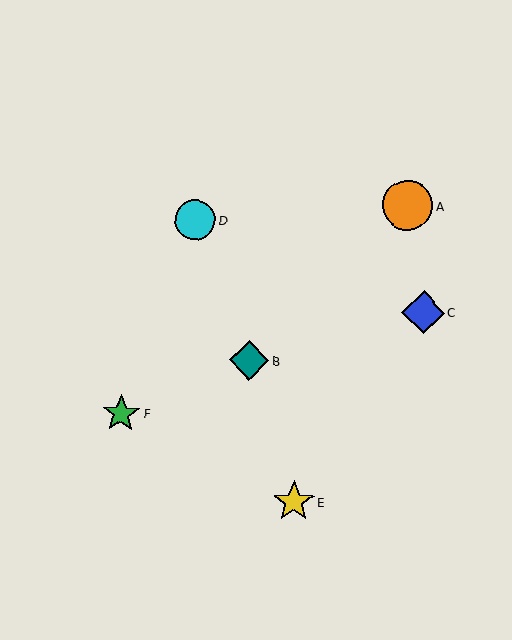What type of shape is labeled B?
Shape B is a teal diamond.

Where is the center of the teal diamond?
The center of the teal diamond is at (249, 360).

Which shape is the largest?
The orange circle (labeled A) is the largest.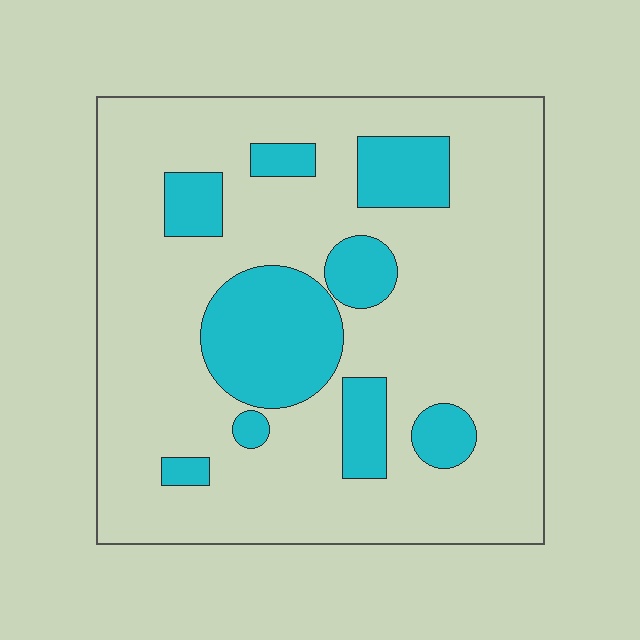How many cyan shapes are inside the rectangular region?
9.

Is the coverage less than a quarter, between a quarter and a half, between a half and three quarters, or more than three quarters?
Less than a quarter.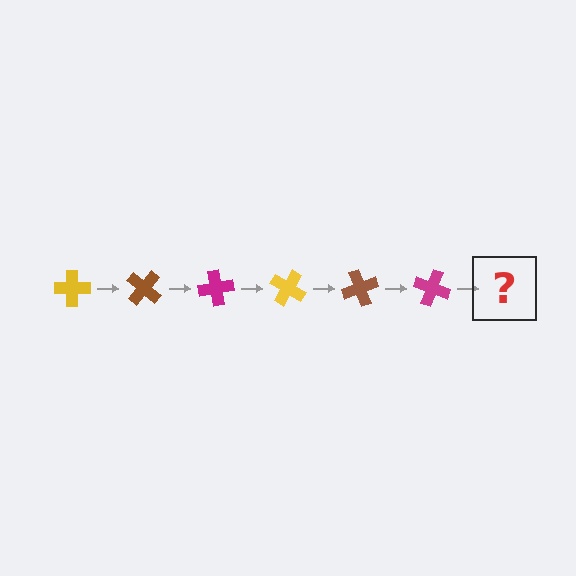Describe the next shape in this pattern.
It should be a yellow cross, rotated 240 degrees from the start.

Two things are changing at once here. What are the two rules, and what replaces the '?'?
The two rules are that it rotates 40 degrees each step and the color cycles through yellow, brown, and magenta. The '?' should be a yellow cross, rotated 240 degrees from the start.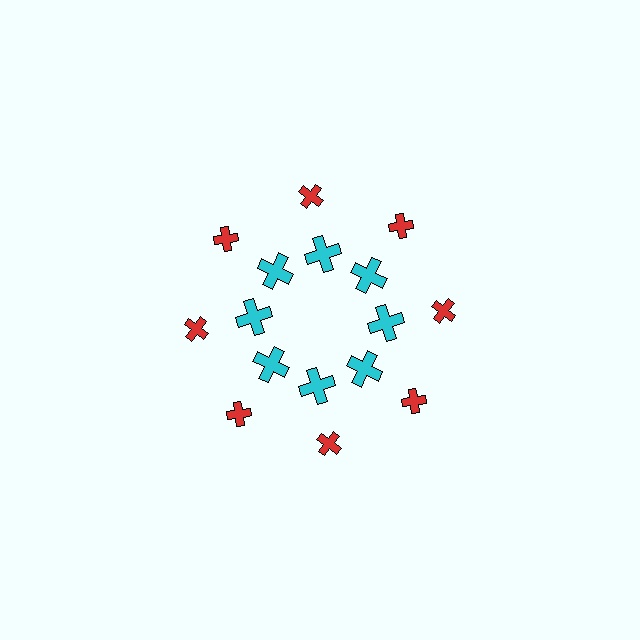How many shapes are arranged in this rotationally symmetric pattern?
There are 16 shapes, arranged in 8 groups of 2.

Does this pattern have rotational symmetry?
Yes, this pattern has 8-fold rotational symmetry. It looks the same after rotating 45 degrees around the center.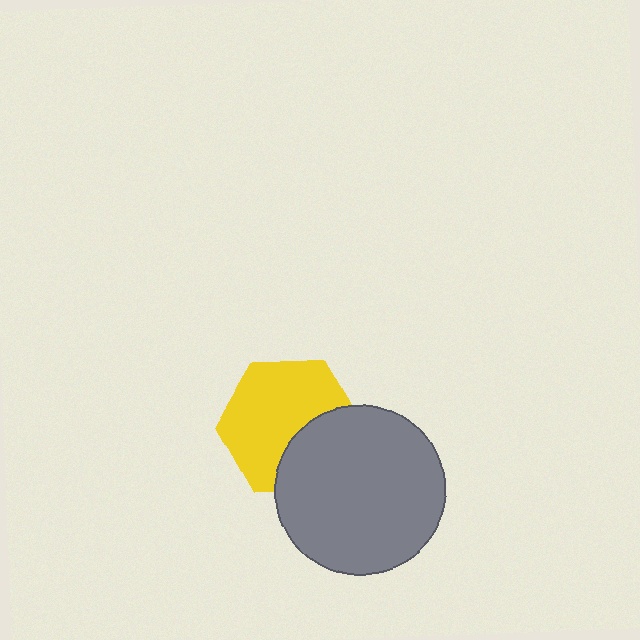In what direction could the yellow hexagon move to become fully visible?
The yellow hexagon could move toward the upper-left. That would shift it out from behind the gray circle entirely.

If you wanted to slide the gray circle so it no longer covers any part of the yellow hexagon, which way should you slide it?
Slide it toward the lower-right — that is the most direct way to separate the two shapes.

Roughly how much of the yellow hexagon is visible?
Most of it is visible (roughly 67%).